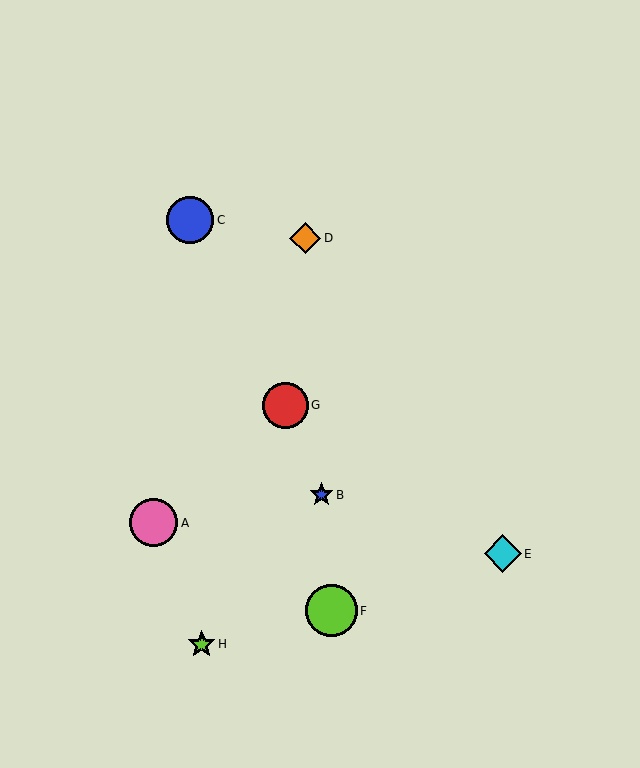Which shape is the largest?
The lime circle (labeled F) is the largest.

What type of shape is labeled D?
Shape D is an orange diamond.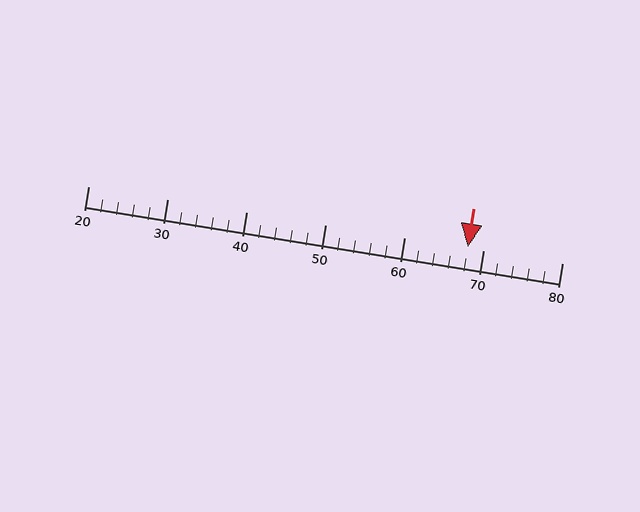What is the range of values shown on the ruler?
The ruler shows values from 20 to 80.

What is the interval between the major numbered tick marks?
The major tick marks are spaced 10 units apart.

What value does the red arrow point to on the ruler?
The red arrow points to approximately 68.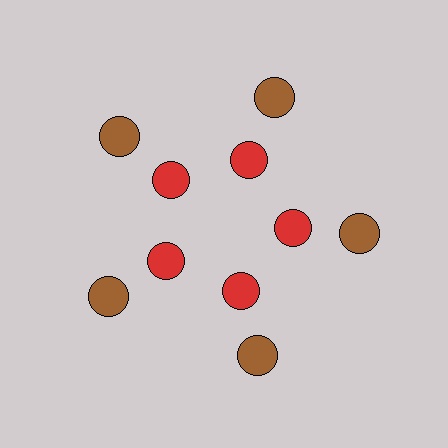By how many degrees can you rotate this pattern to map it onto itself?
The pattern maps onto itself every 72 degrees of rotation.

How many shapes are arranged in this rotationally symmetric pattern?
There are 10 shapes, arranged in 5 groups of 2.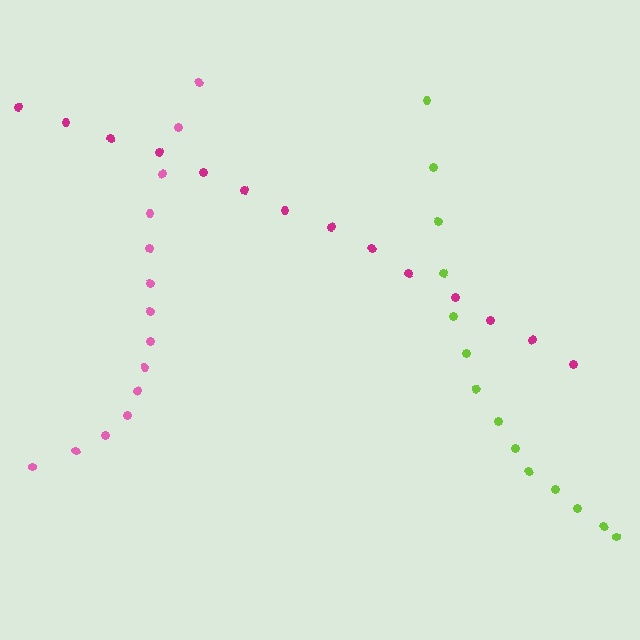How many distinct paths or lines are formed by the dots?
There are 3 distinct paths.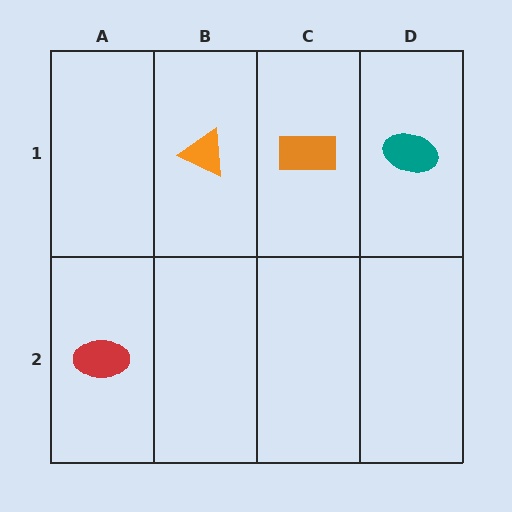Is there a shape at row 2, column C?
No, that cell is empty.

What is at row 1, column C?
An orange rectangle.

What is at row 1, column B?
An orange triangle.